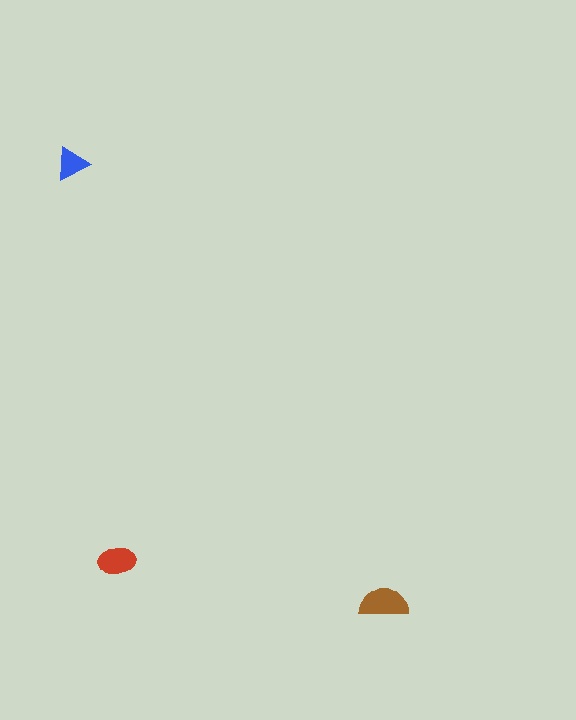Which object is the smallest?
The blue triangle.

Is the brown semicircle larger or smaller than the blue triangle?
Larger.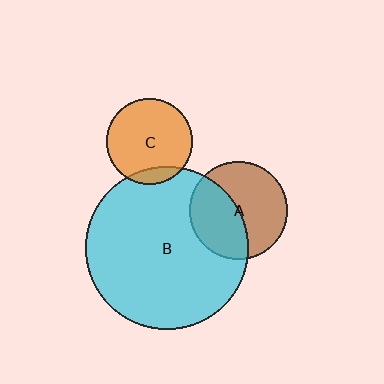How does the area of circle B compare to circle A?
Approximately 2.8 times.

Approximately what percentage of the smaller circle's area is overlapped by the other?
Approximately 10%.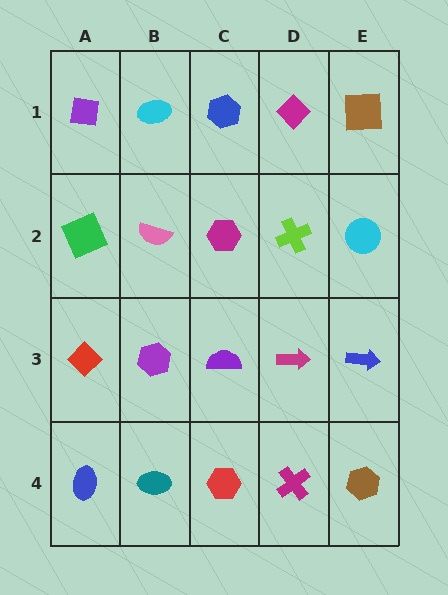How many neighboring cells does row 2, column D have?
4.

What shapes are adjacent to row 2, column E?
A brown square (row 1, column E), a blue arrow (row 3, column E), a lime cross (row 2, column D).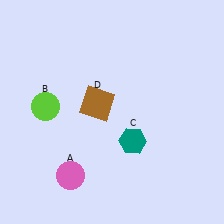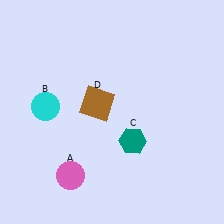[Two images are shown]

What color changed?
The circle (B) changed from lime in Image 1 to cyan in Image 2.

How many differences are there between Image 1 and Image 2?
There is 1 difference between the two images.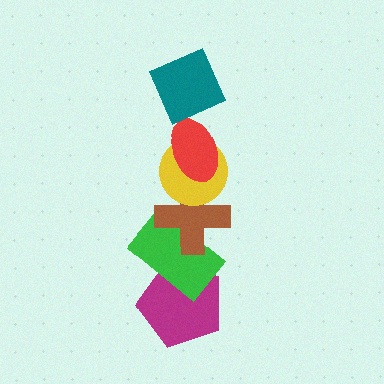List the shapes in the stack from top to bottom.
From top to bottom: the teal square, the red ellipse, the yellow circle, the brown cross, the green rectangle, the magenta pentagon.